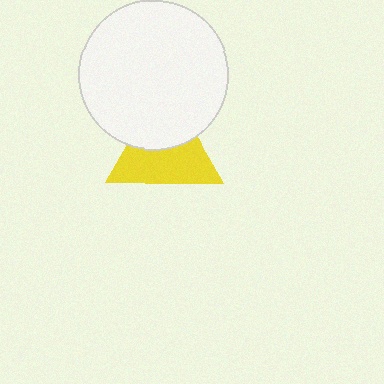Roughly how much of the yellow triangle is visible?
About half of it is visible (roughly 58%).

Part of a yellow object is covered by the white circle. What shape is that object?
It is a triangle.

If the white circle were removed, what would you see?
You would see the complete yellow triangle.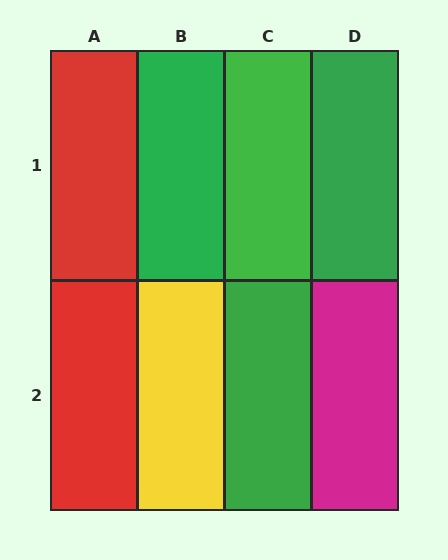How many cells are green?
4 cells are green.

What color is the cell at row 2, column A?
Red.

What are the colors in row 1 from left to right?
Red, green, green, green.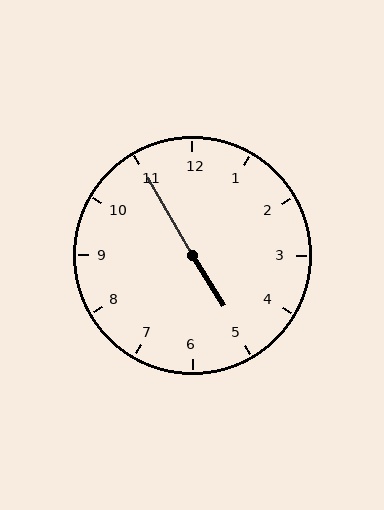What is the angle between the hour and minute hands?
Approximately 178 degrees.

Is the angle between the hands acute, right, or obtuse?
It is obtuse.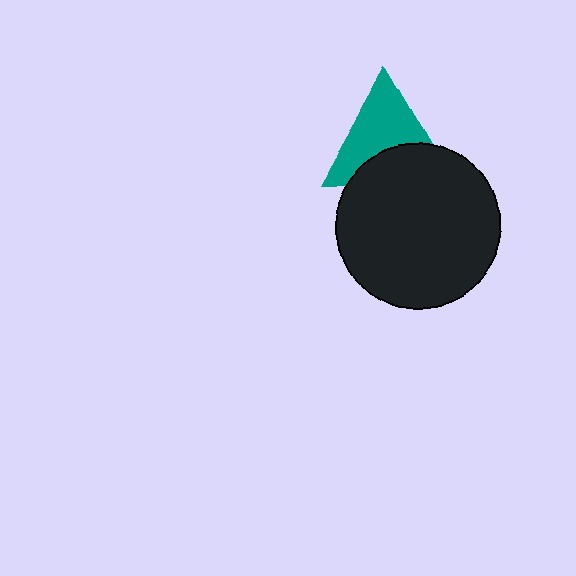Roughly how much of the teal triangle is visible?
About half of it is visible (roughly 60%).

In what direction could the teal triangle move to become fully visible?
The teal triangle could move up. That would shift it out from behind the black circle entirely.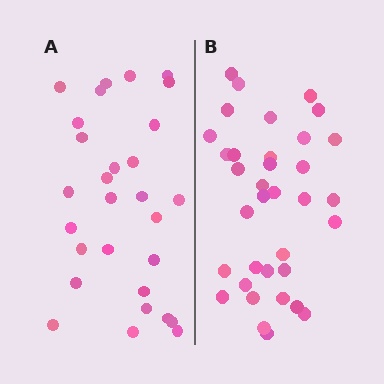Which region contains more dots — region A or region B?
Region B (the right region) has more dots.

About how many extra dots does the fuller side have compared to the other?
Region B has about 6 more dots than region A.